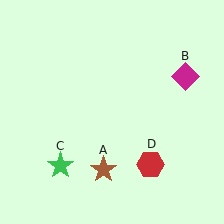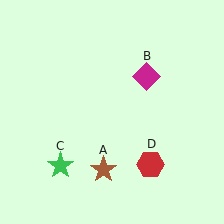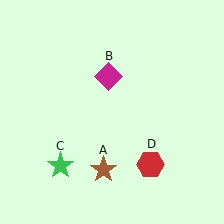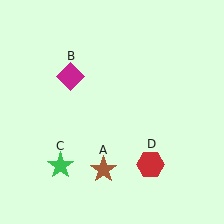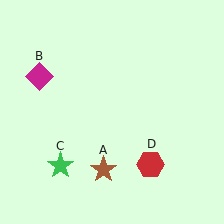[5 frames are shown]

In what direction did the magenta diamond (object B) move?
The magenta diamond (object B) moved left.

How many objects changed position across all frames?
1 object changed position: magenta diamond (object B).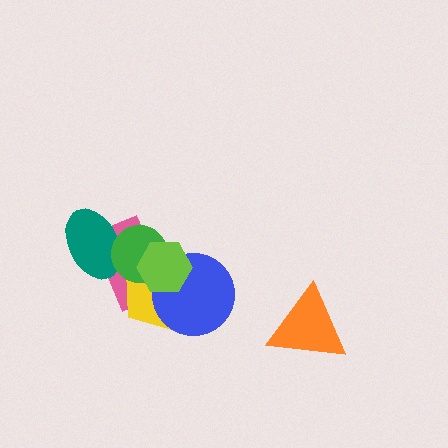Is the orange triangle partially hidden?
No, no other shape covers it.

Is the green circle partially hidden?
Yes, it is partially covered by another shape.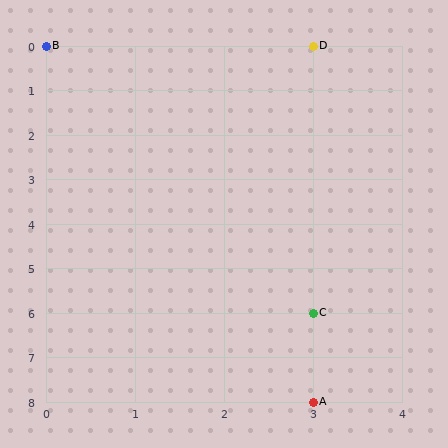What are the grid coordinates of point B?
Point B is at grid coordinates (0, 0).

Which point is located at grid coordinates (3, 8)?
Point A is at (3, 8).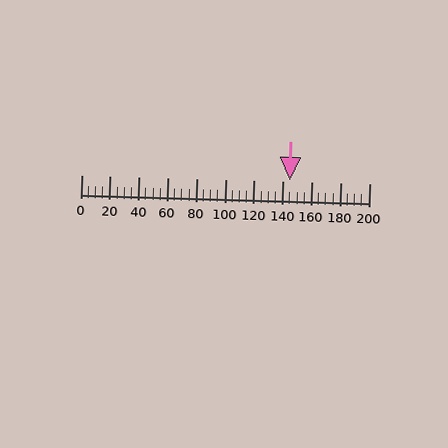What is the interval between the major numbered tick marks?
The major tick marks are spaced 20 units apart.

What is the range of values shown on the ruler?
The ruler shows values from 0 to 200.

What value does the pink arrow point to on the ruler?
The pink arrow points to approximately 145.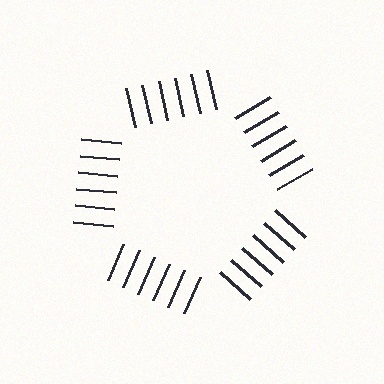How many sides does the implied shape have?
5 sides — the line-ends trace a pentagon.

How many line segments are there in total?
30 — 6 along each of the 5 edges.